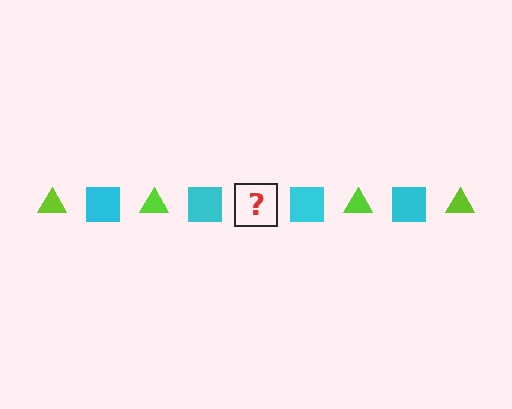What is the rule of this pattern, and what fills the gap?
The rule is that the pattern alternates between lime triangle and cyan square. The gap should be filled with a lime triangle.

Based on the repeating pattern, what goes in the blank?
The blank should be a lime triangle.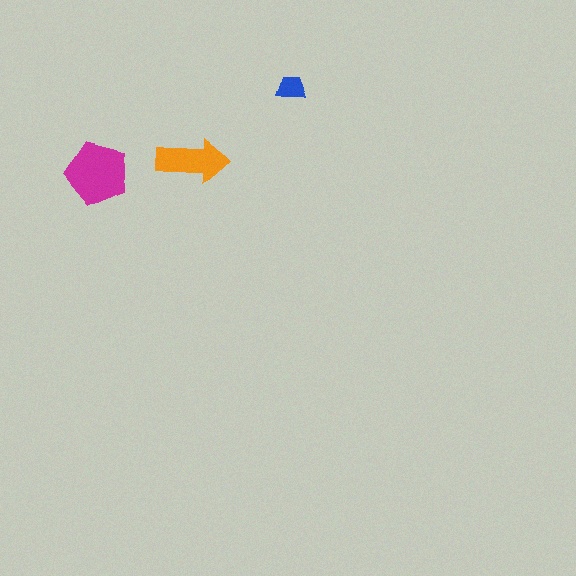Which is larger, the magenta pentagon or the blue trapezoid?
The magenta pentagon.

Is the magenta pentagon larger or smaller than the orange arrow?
Larger.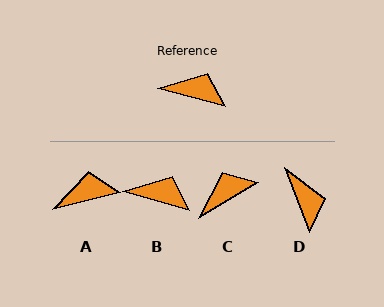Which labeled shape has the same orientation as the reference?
B.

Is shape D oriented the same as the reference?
No, it is off by about 54 degrees.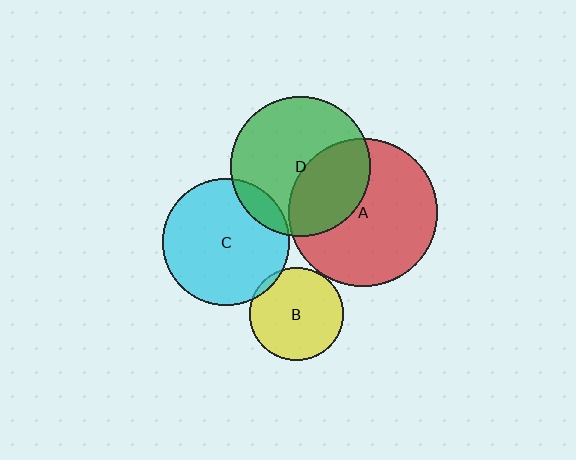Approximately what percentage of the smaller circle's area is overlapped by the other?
Approximately 10%.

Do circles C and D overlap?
Yes.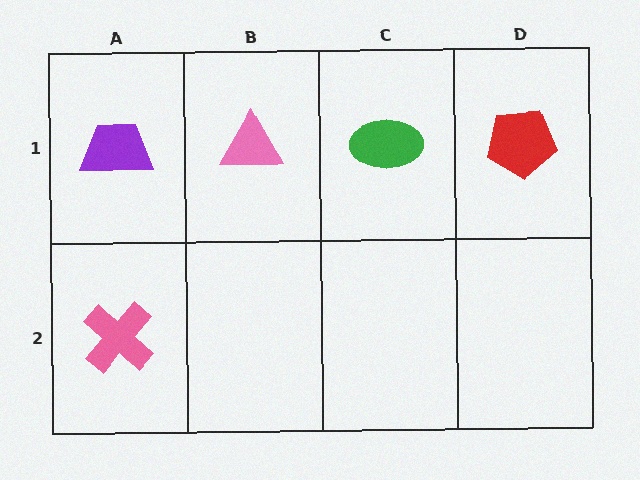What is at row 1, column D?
A red pentagon.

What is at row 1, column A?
A purple trapezoid.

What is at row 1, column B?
A pink triangle.